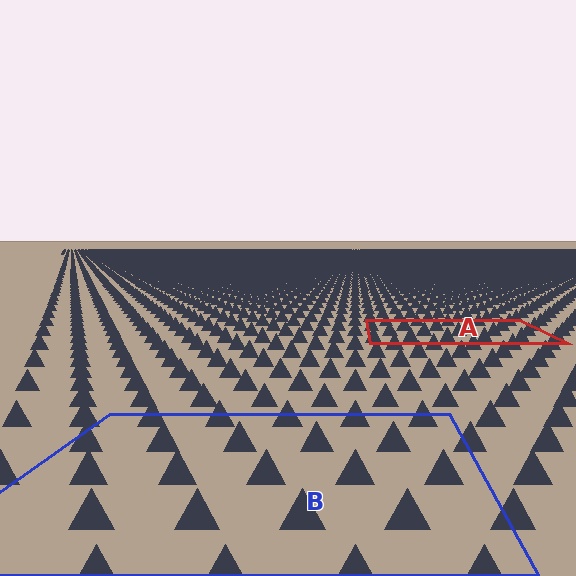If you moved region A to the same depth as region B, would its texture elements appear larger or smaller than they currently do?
They would appear larger. At a closer depth, the same texture elements are projected at a bigger on-screen size.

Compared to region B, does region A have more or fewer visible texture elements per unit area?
Region A has more texture elements per unit area — they are packed more densely because it is farther away.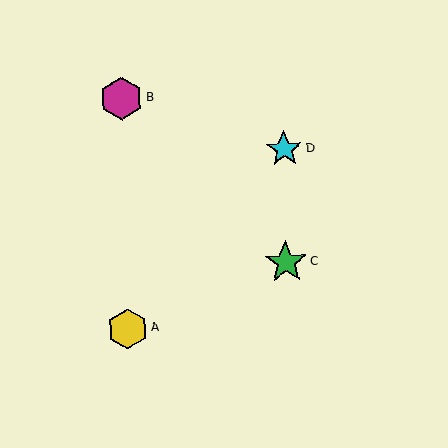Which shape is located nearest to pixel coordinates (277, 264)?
The green star (labeled C) at (286, 262) is nearest to that location.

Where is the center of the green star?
The center of the green star is at (286, 262).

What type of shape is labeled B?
Shape B is a magenta hexagon.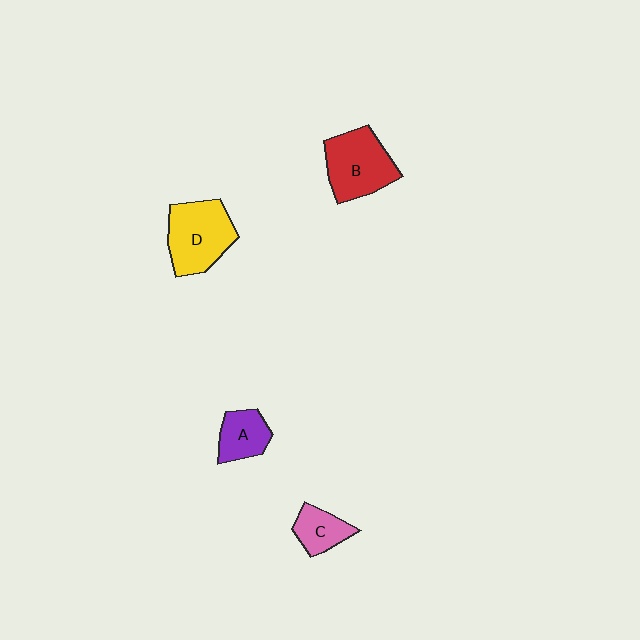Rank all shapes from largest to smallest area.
From largest to smallest: D (yellow), B (red), A (purple), C (pink).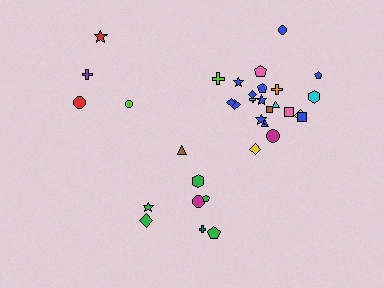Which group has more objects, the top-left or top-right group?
The top-right group.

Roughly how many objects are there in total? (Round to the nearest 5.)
Roughly 35 objects in total.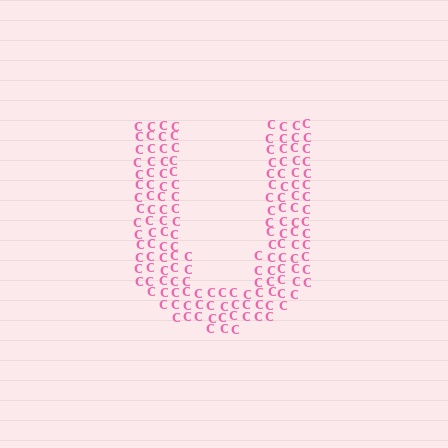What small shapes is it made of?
It is made of small letter C's.